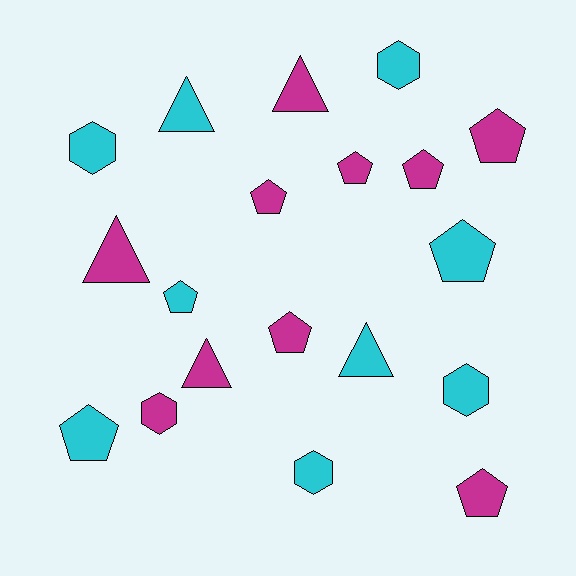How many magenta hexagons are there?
There is 1 magenta hexagon.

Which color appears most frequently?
Magenta, with 10 objects.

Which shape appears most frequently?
Pentagon, with 9 objects.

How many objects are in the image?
There are 19 objects.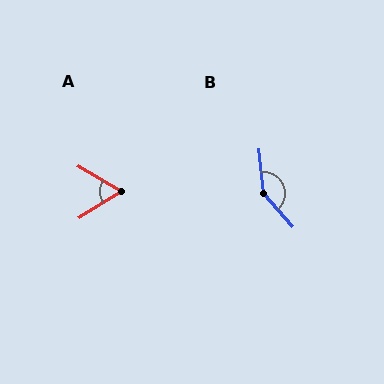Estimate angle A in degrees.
Approximately 63 degrees.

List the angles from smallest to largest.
A (63°), B (145°).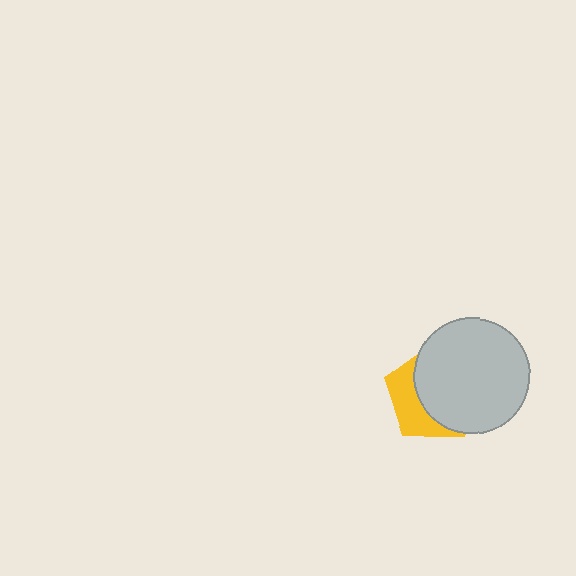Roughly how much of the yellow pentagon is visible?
A small part of it is visible (roughly 35%).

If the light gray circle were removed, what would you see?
You would see the complete yellow pentagon.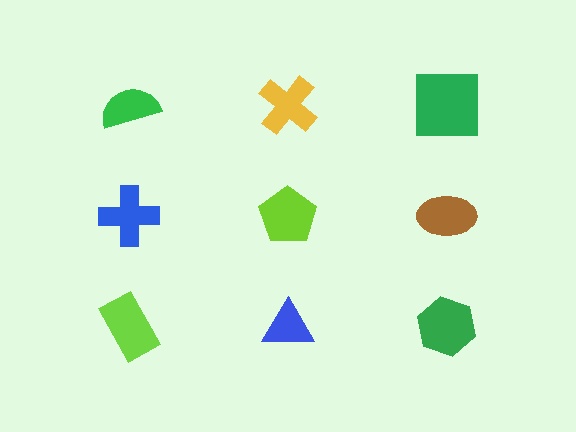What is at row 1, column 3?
A green square.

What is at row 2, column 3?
A brown ellipse.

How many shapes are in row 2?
3 shapes.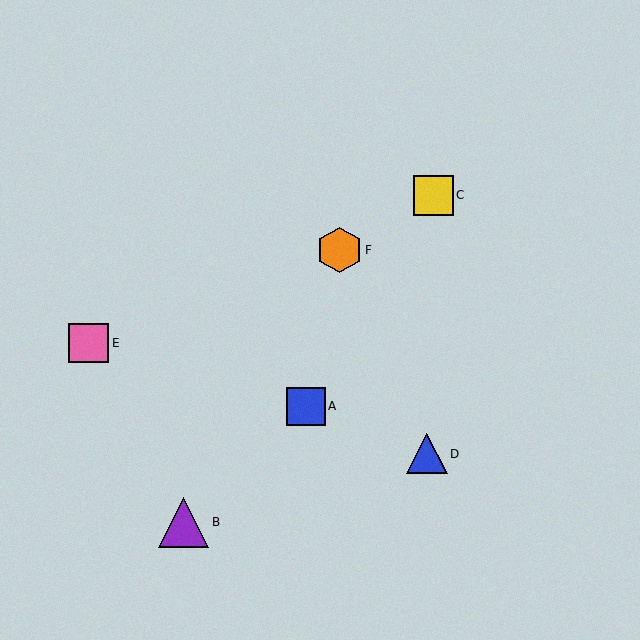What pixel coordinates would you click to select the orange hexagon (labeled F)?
Click at (340, 250) to select the orange hexagon F.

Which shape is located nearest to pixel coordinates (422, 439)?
The blue triangle (labeled D) at (427, 454) is nearest to that location.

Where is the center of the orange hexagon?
The center of the orange hexagon is at (340, 250).